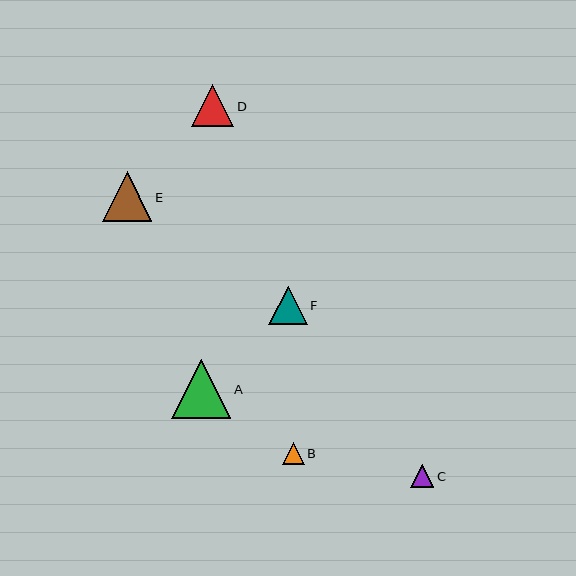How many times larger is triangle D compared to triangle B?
Triangle D is approximately 2.0 times the size of triangle B.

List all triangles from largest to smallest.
From largest to smallest: A, E, D, F, C, B.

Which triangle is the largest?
Triangle A is the largest with a size of approximately 59 pixels.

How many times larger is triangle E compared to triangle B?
Triangle E is approximately 2.3 times the size of triangle B.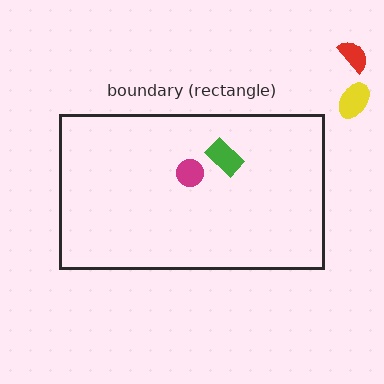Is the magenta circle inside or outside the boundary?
Inside.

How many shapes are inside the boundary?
2 inside, 2 outside.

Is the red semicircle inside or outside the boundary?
Outside.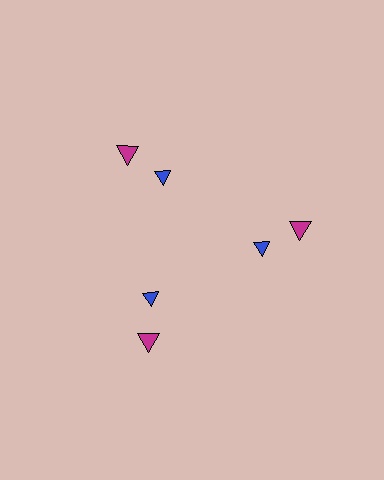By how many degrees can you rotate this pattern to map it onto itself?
The pattern maps onto itself every 120 degrees of rotation.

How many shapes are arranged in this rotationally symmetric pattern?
There are 6 shapes, arranged in 3 groups of 2.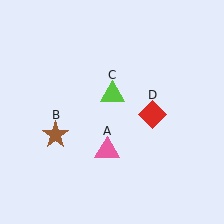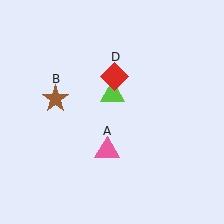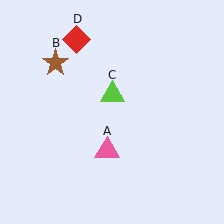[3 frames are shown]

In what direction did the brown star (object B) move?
The brown star (object B) moved up.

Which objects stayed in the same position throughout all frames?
Pink triangle (object A) and lime triangle (object C) remained stationary.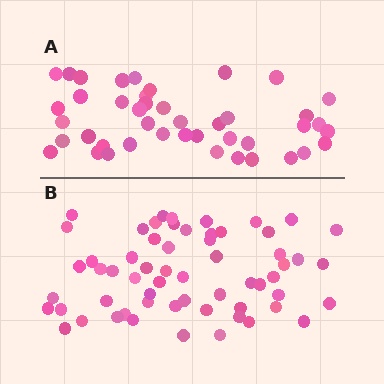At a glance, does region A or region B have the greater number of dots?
Region B (the bottom region) has more dots.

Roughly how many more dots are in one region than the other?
Region B has approximately 15 more dots than region A.